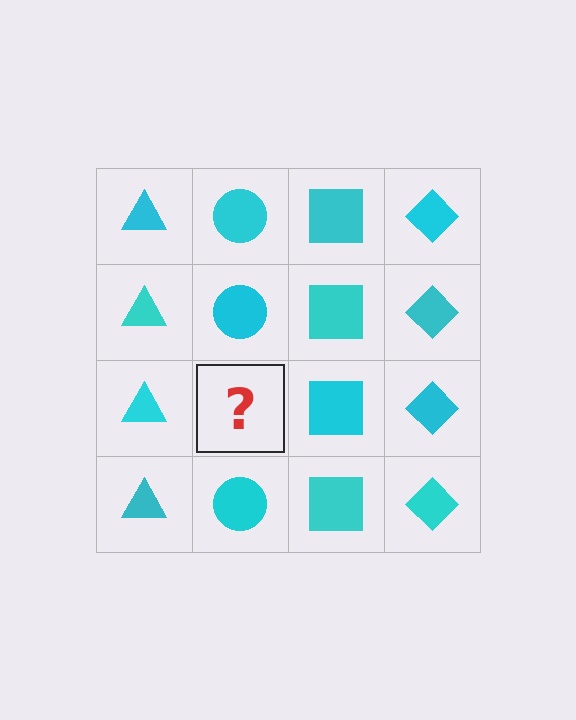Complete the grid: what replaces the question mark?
The question mark should be replaced with a cyan circle.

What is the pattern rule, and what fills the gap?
The rule is that each column has a consistent shape. The gap should be filled with a cyan circle.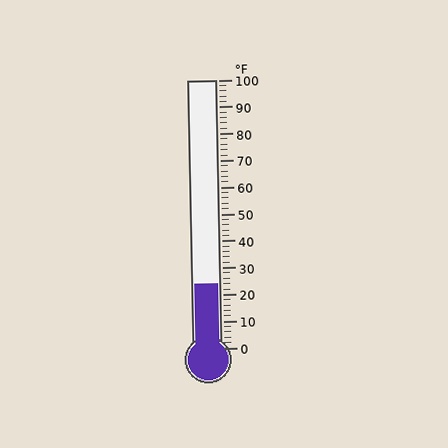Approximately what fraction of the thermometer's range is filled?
The thermometer is filled to approximately 25% of its range.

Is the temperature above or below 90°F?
The temperature is below 90°F.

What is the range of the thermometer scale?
The thermometer scale ranges from 0°F to 100°F.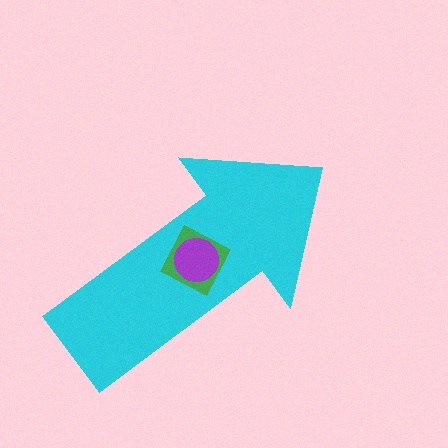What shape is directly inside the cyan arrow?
The green diamond.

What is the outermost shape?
The cyan arrow.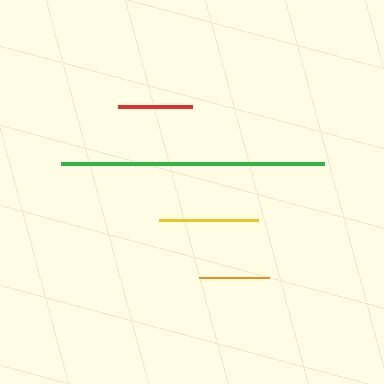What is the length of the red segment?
The red segment is approximately 74 pixels long.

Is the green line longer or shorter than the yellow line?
The green line is longer than the yellow line.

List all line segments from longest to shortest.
From longest to shortest: green, yellow, red, orange.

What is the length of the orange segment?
The orange segment is approximately 70 pixels long.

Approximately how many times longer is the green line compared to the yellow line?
The green line is approximately 2.7 times the length of the yellow line.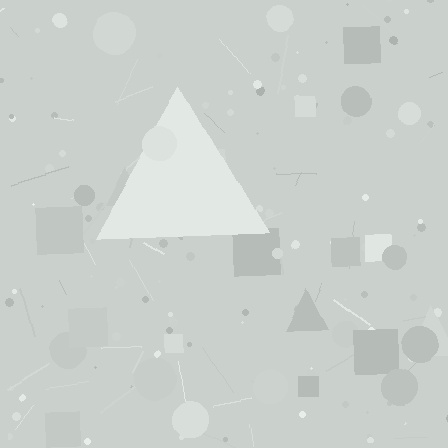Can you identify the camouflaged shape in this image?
The camouflaged shape is a triangle.